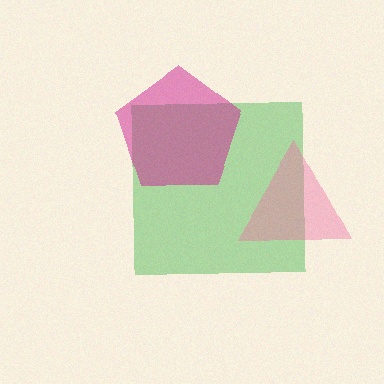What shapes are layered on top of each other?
The layered shapes are: a green square, a pink triangle, a magenta pentagon.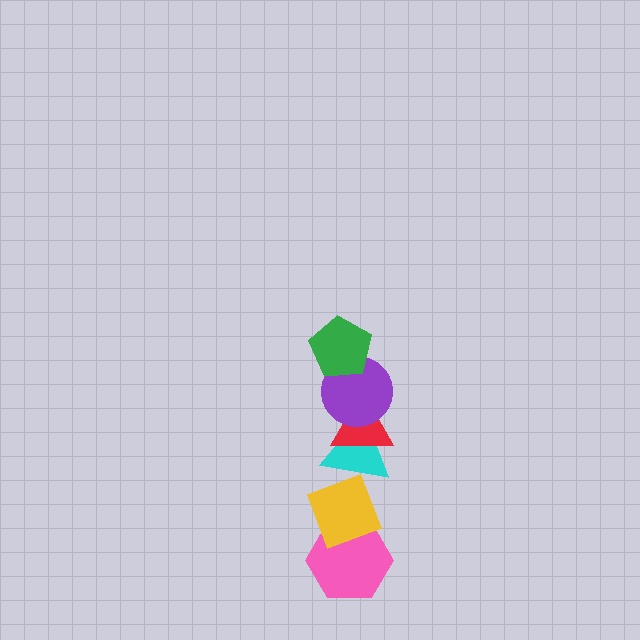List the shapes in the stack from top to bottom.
From top to bottom: the green pentagon, the purple circle, the red triangle, the cyan triangle, the yellow diamond, the pink hexagon.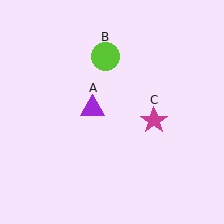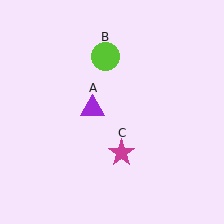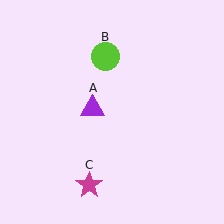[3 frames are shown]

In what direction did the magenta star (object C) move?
The magenta star (object C) moved down and to the left.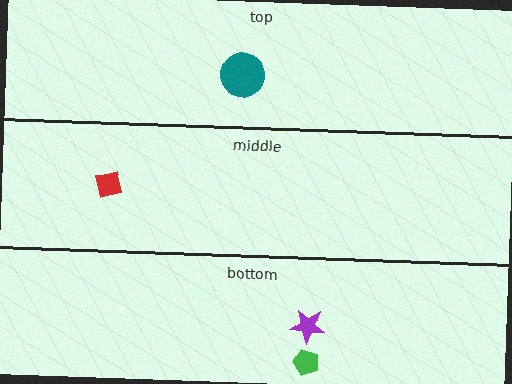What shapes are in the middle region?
The red square.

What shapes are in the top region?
The teal circle.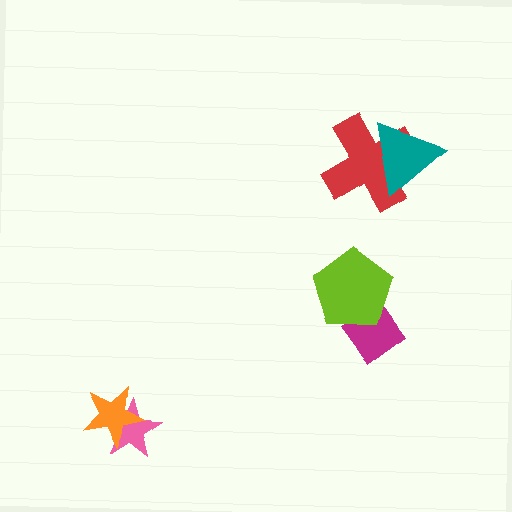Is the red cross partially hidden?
Yes, it is partially covered by another shape.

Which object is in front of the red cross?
The teal triangle is in front of the red cross.